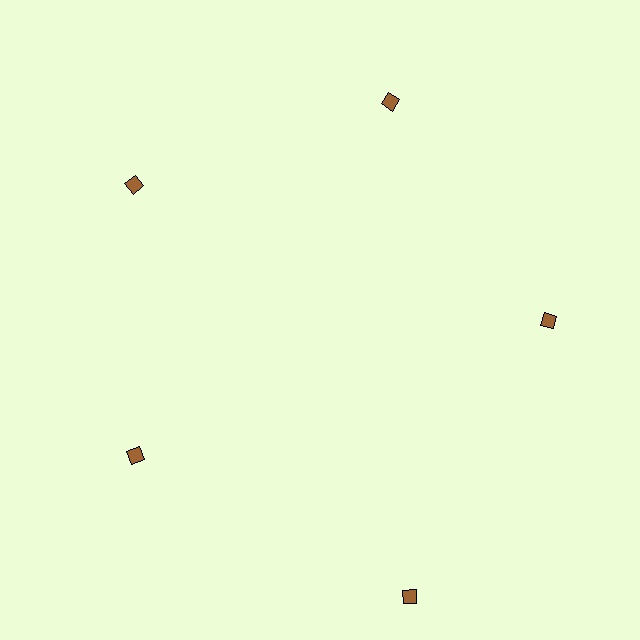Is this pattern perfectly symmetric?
No. The 5 brown diamonds are arranged in a ring, but one element near the 5 o'clock position is pushed outward from the center, breaking the 5-fold rotational symmetry.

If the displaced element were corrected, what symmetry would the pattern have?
It would have 5-fold rotational symmetry — the pattern would map onto itself every 72 degrees.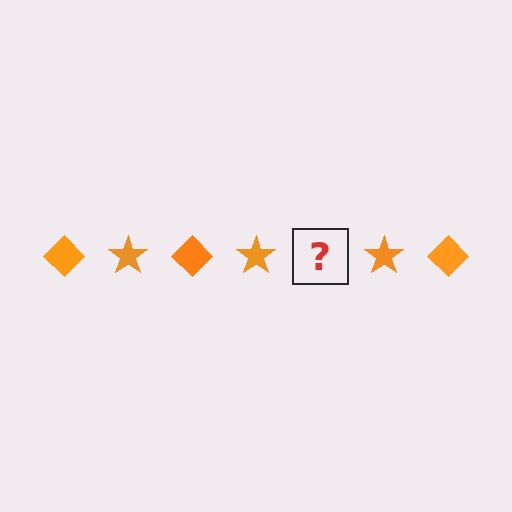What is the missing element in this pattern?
The missing element is an orange diamond.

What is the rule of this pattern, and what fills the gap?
The rule is that the pattern cycles through diamond, star shapes in orange. The gap should be filled with an orange diamond.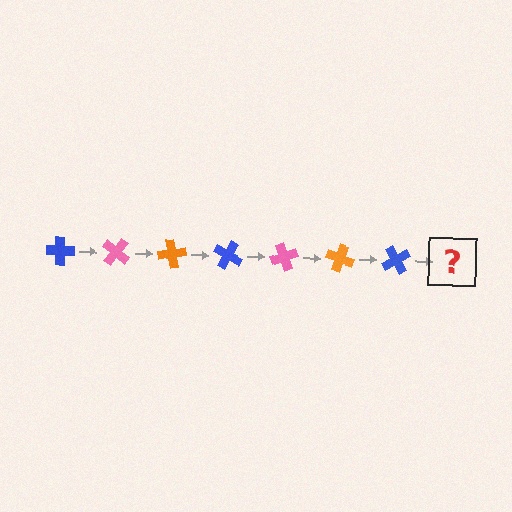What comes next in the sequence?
The next element should be a pink cross, rotated 280 degrees from the start.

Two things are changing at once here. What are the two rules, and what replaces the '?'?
The two rules are that it rotates 40 degrees each step and the color cycles through blue, pink, and orange. The '?' should be a pink cross, rotated 280 degrees from the start.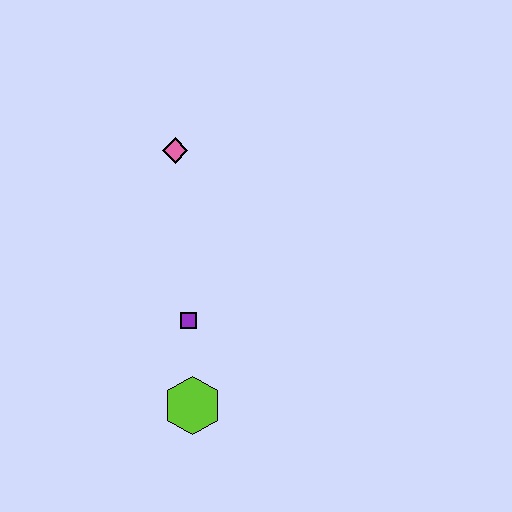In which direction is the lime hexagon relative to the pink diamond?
The lime hexagon is below the pink diamond.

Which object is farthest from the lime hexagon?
The pink diamond is farthest from the lime hexagon.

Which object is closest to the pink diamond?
The purple square is closest to the pink diamond.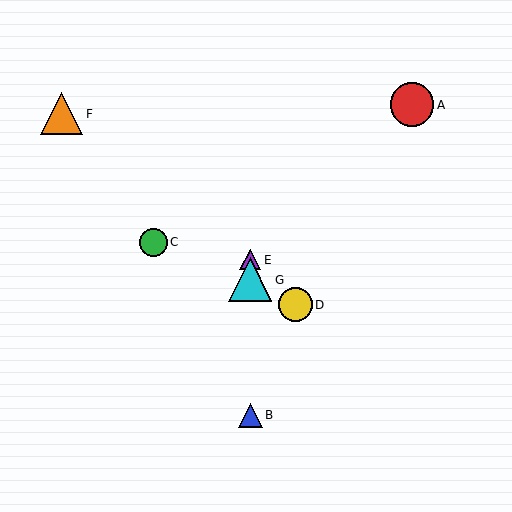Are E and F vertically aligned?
No, E is at x≈250 and F is at x≈62.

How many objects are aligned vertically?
3 objects (B, E, G) are aligned vertically.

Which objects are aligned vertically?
Objects B, E, G are aligned vertically.